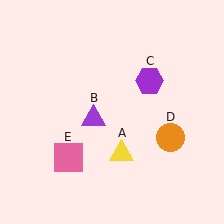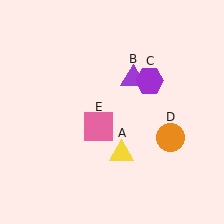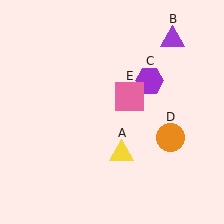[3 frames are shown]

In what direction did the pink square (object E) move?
The pink square (object E) moved up and to the right.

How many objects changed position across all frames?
2 objects changed position: purple triangle (object B), pink square (object E).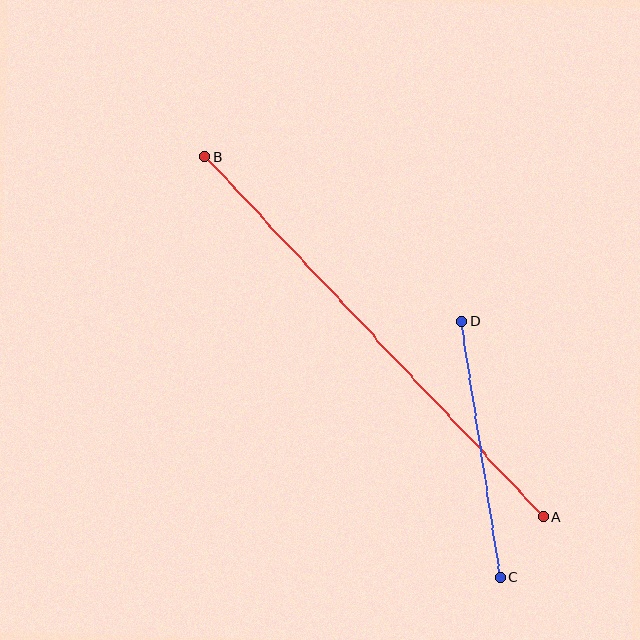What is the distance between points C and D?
The distance is approximately 259 pixels.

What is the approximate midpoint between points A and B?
The midpoint is at approximately (374, 337) pixels.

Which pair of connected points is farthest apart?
Points A and B are farthest apart.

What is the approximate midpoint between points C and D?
The midpoint is at approximately (481, 449) pixels.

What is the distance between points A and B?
The distance is approximately 494 pixels.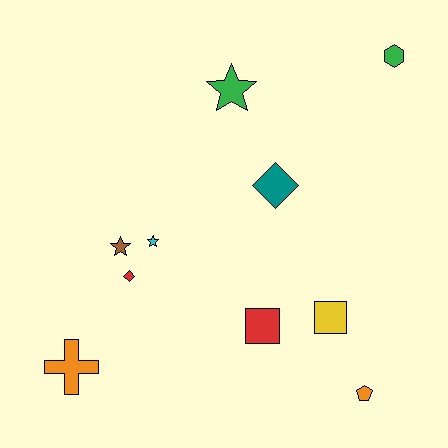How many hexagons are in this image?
There is 1 hexagon.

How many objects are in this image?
There are 10 objects.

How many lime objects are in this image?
There are no lime objects.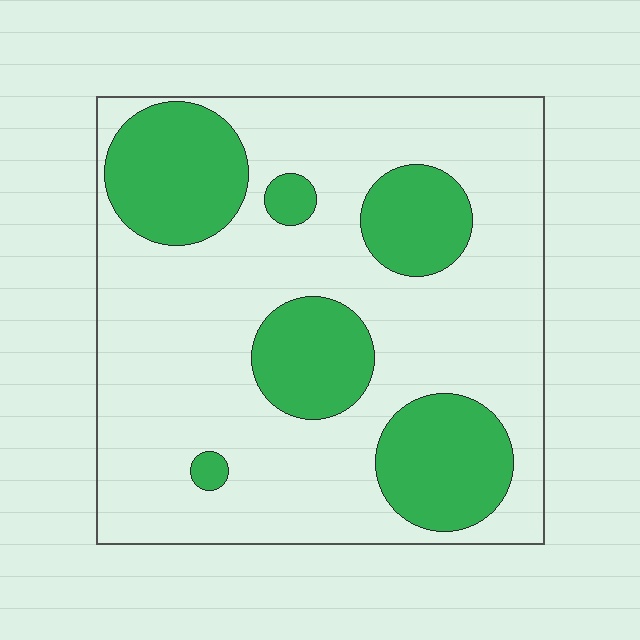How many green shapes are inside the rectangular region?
6.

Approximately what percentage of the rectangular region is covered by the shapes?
Approximately 30%.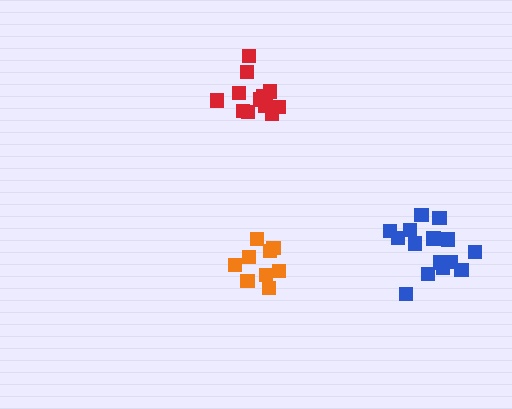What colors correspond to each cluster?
The clusters are colored: orange, red, blue.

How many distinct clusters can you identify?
There are 3 distinct clusters.